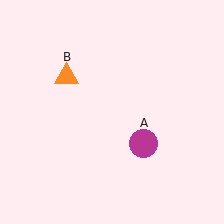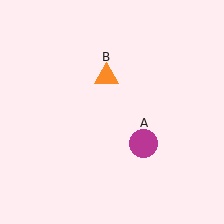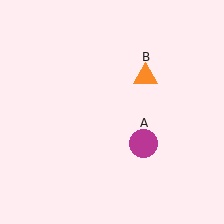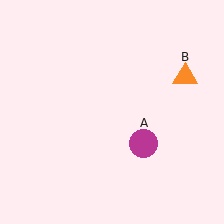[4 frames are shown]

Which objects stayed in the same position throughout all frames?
Magenta circle (object A) remained stationary.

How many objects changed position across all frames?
1 object changed position: orange triangle (object B).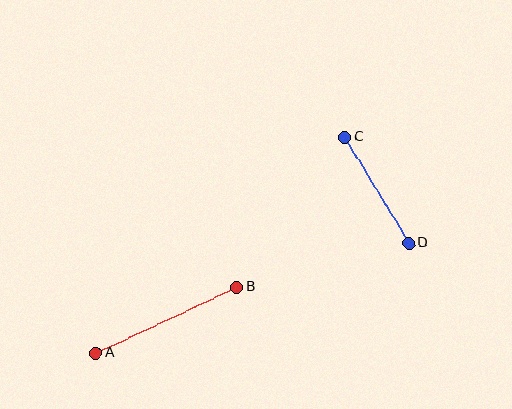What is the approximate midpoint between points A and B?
The midpoint is at approximately (166, 320) pixels.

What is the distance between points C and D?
The distance is approximately 124 pixels.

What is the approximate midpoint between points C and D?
The midpoint is at approximately (377, 190) pixels.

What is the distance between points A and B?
The distance is approximately 156 pixels.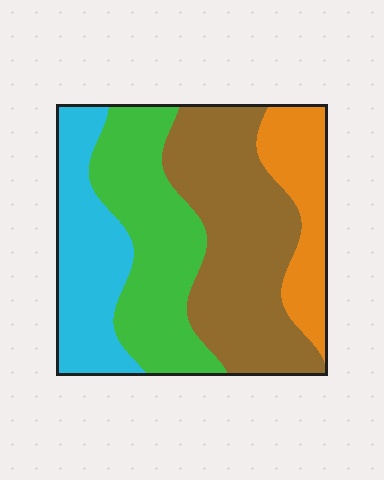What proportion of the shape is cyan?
Cyan takes up less than a quarter of the shape.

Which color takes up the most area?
Brown, at roughly 35%.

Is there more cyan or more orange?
Cyan.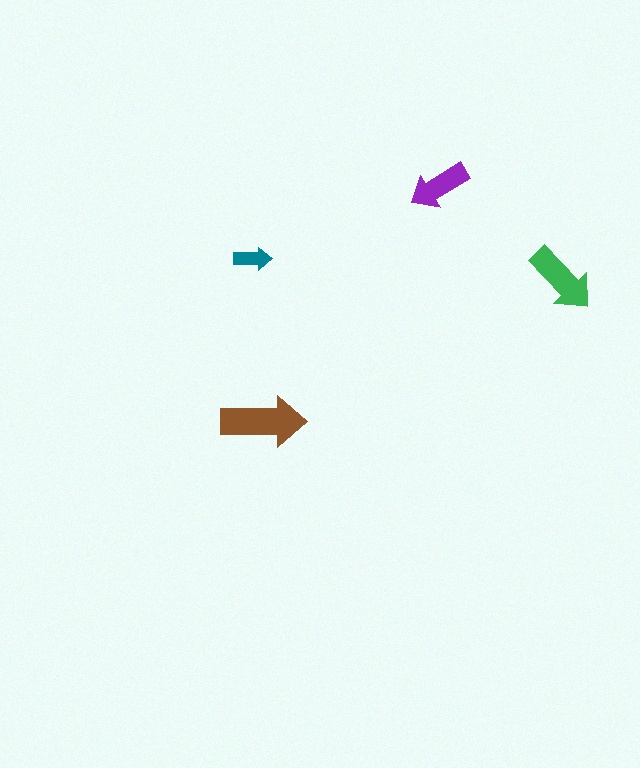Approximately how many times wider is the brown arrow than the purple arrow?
About 1.5 times wider.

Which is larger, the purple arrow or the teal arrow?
The purple one.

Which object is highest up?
The purple arrow is topmost.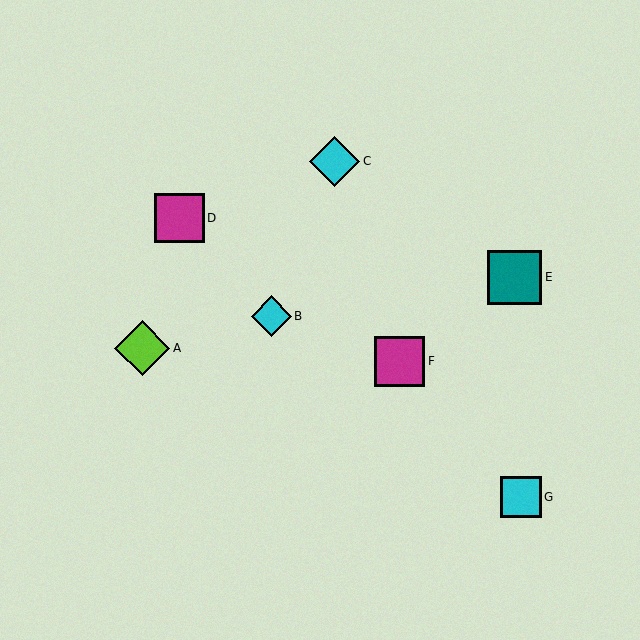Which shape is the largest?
The lime diamond (labeled A) is the largest.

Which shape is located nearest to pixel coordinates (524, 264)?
The teal square (labeled E) at (515, 277) is nearest to that location.